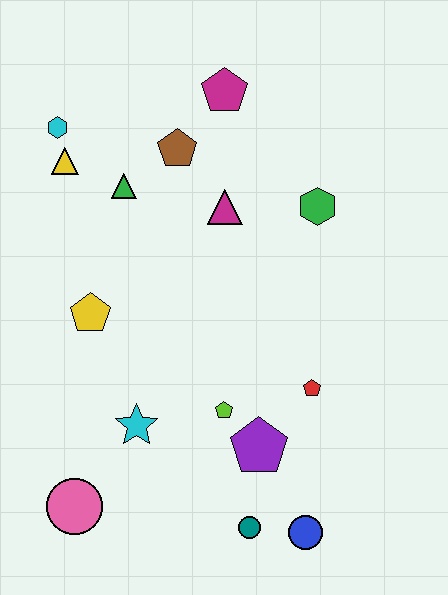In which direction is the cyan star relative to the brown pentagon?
The cyan star is below the brown pentagon.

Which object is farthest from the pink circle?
The magenta pentagon is farthest from the pink circle.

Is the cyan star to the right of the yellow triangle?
Yes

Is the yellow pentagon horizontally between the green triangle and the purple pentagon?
No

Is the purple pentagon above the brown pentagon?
No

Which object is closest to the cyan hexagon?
The yellow triangle is closest to the cyan hexagon.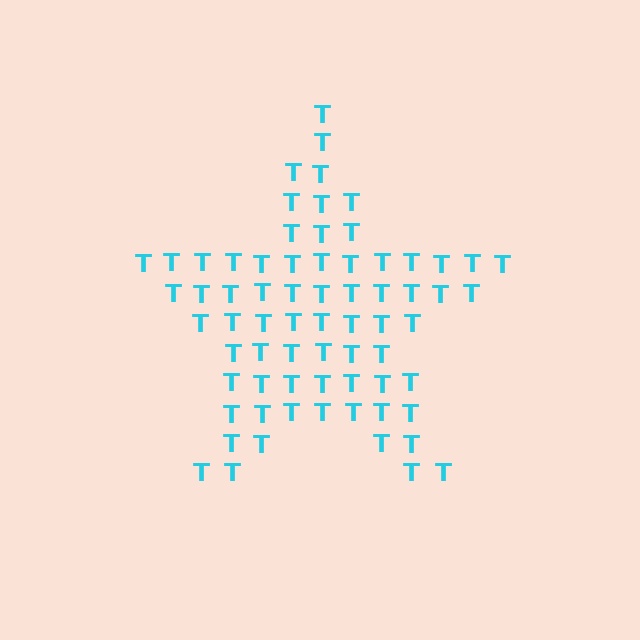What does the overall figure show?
The overall figure shows a star.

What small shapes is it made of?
It is made of small letter T's.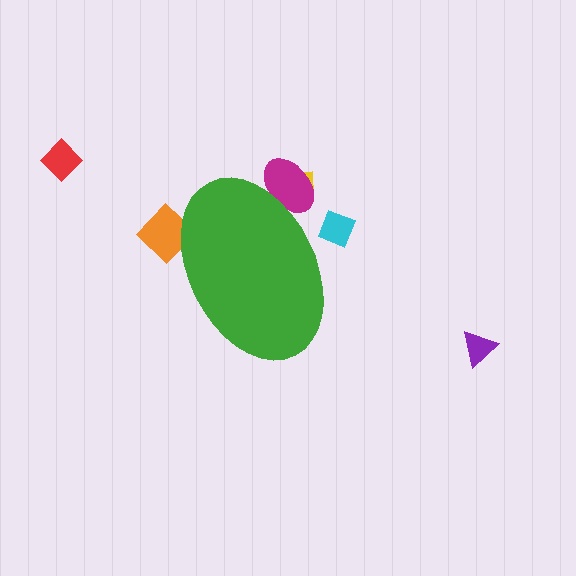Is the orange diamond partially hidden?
Yes, the orange diamond is partially hidden behind the green ellipse.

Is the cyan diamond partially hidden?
Yes, the cyan diamond is partially hidden behind the green ellipse.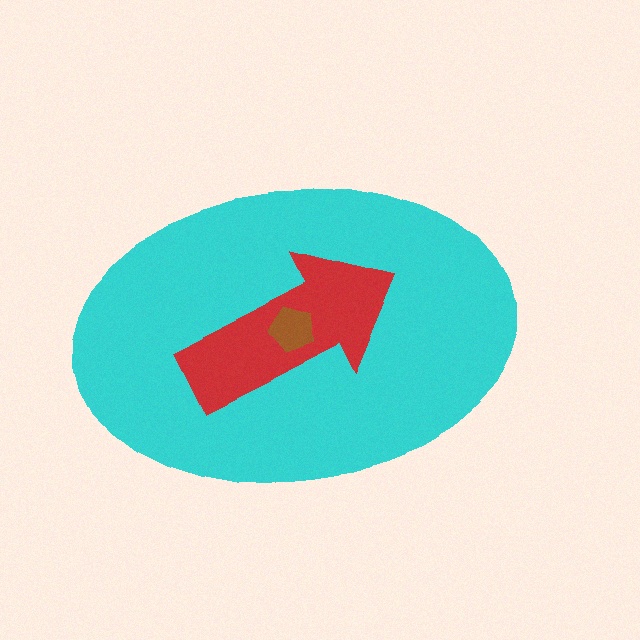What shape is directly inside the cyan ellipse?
The red arrow.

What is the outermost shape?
The cyan ellipse.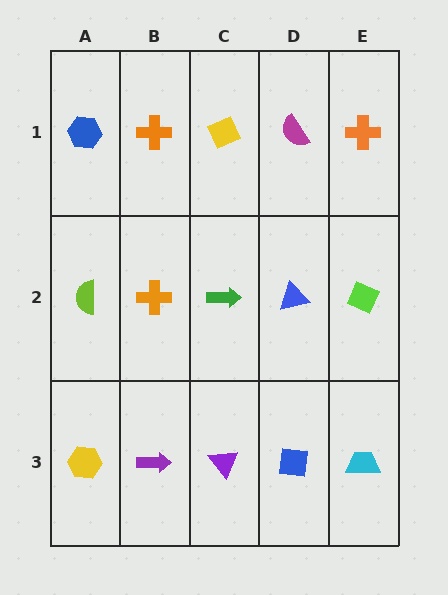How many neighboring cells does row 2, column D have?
4.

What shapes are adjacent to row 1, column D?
A blue triangle (row 2, column D), a yellow diamond (row 1, column C), an orange cross (row 1, column E).